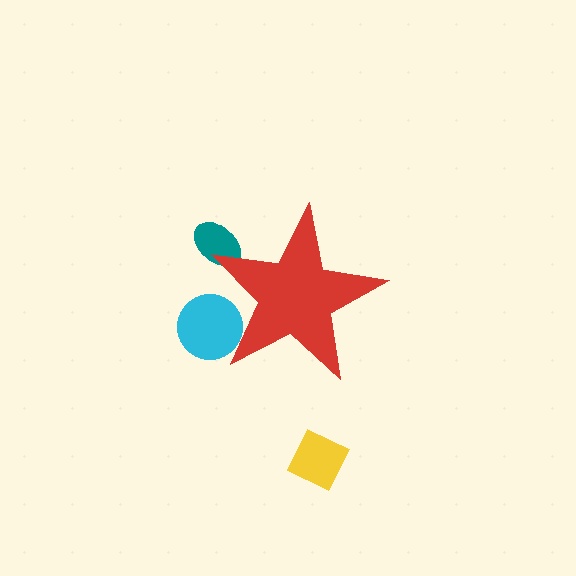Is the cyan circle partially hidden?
Yes, the cyan circle is partially hidden behind the red star.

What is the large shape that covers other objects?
A red star.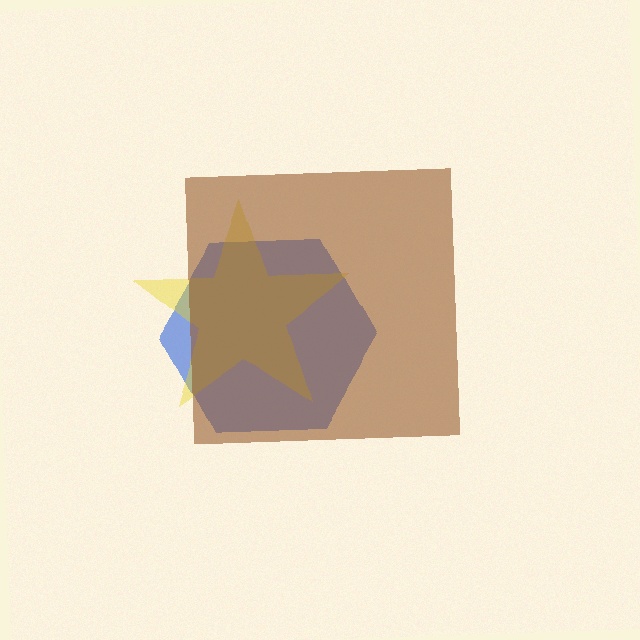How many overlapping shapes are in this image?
There are 3 overlapping shapes in the image.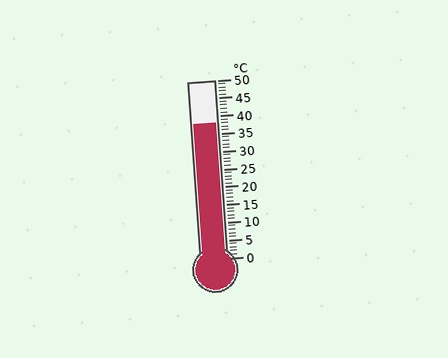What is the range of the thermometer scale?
The thermometer scale ranges from 0°C to 50°C.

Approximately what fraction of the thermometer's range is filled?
The thermometer is filled to approximately 75% of its range.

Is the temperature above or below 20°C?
The temperature is above 20°C.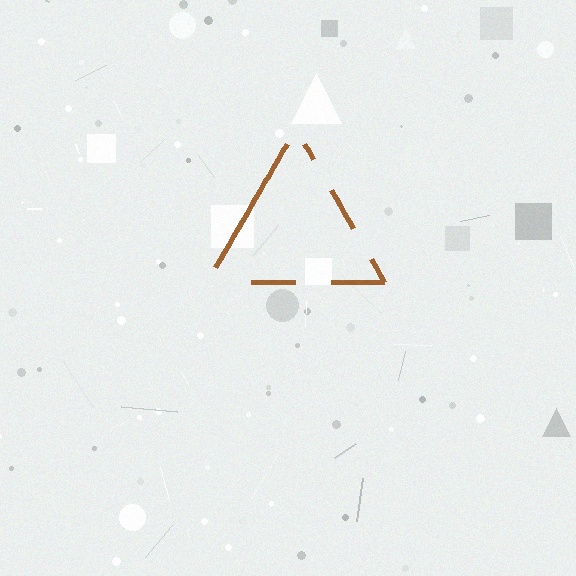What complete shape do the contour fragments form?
The contour fragments form a triangle.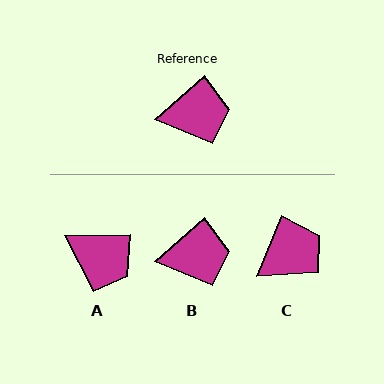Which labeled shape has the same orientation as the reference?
B.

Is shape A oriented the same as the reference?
No, it is off by about 41 degrees.